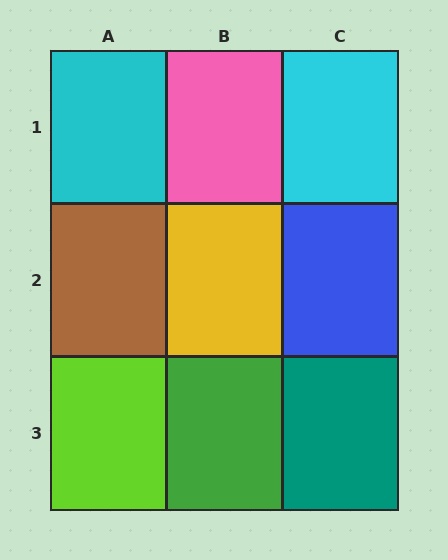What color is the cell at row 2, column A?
Brown.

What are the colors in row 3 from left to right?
Lime, green, teal.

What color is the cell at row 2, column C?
Blue.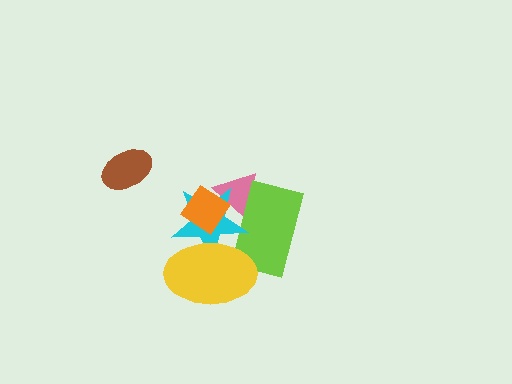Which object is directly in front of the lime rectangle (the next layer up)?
The cyan star is directly in front of the lime rectangle.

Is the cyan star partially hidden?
Yes, it is partially covered by another shape.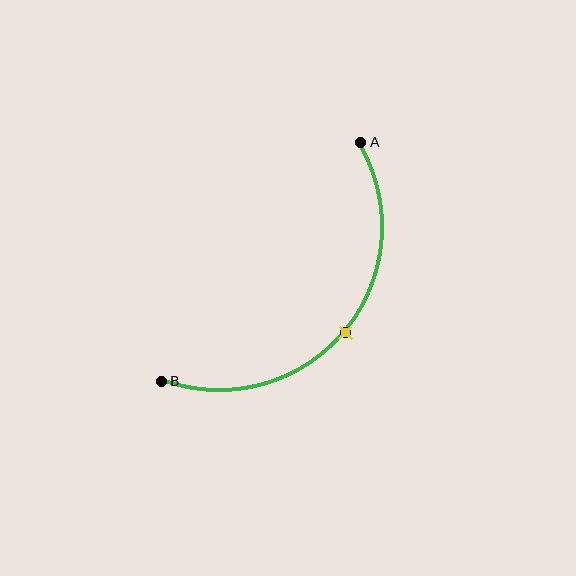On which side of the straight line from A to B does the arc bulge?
The arc bulges below and to the right of the straight line connecting A and B.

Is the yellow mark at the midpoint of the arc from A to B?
Yes. The yellow mark lies on the arc at equal arc-length from both A and B — it is the arc midpoint.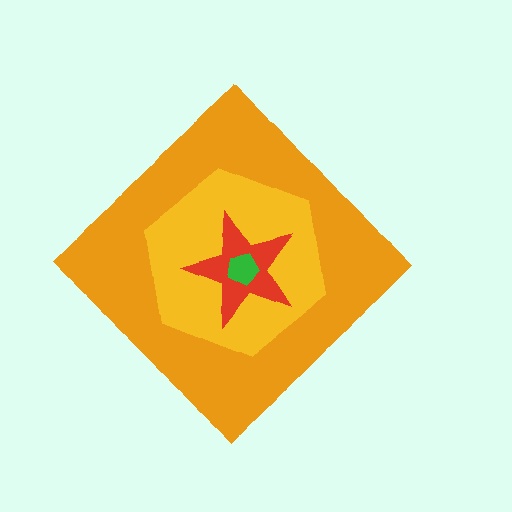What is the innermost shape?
The green pentagon.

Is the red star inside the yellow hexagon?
Yes.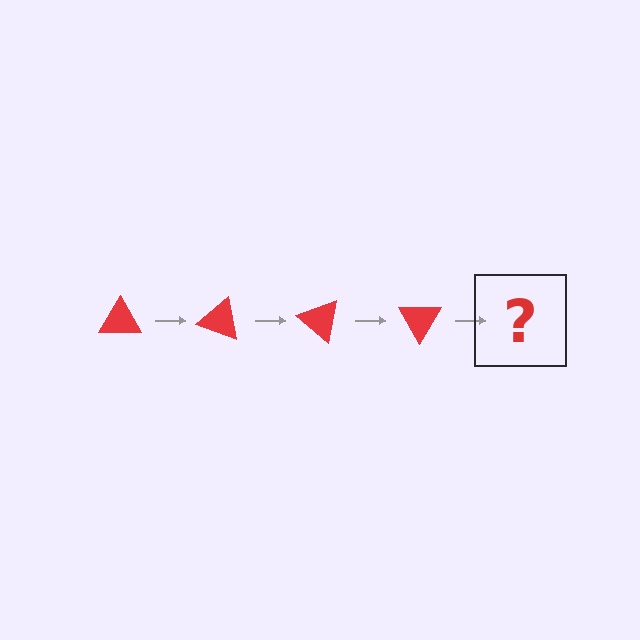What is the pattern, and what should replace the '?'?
The pattern is that the triangle rotates 20 degrees each step. The '?' should be a red triangle rotated 80 degrees.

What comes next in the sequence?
The next element should be a red triangle rotated 80 degrees.